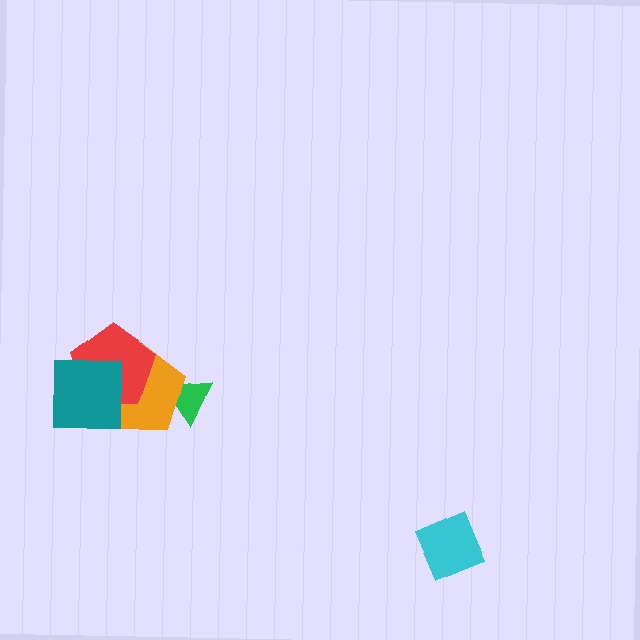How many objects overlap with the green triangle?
1 object overlaps with the green triangle.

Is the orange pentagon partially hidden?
Yes, it is partially covered by another shape.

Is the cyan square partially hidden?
No, no other shape covers it.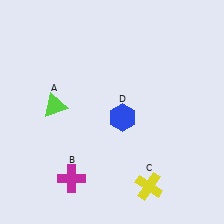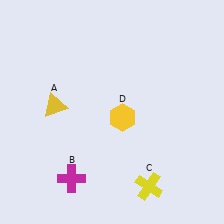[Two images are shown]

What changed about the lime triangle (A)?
In Image 1, A is lime. In Image 2, it changed to yellow.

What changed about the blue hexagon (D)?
In Image 1, D is blue. In Image 2, it changed to yellow.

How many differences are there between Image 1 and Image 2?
There are 2 differences between the two images.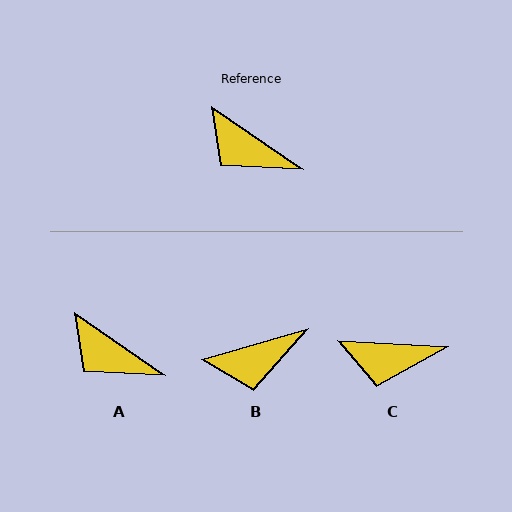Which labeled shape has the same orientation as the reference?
A.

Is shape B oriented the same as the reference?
No, it is off by about 51 degrees.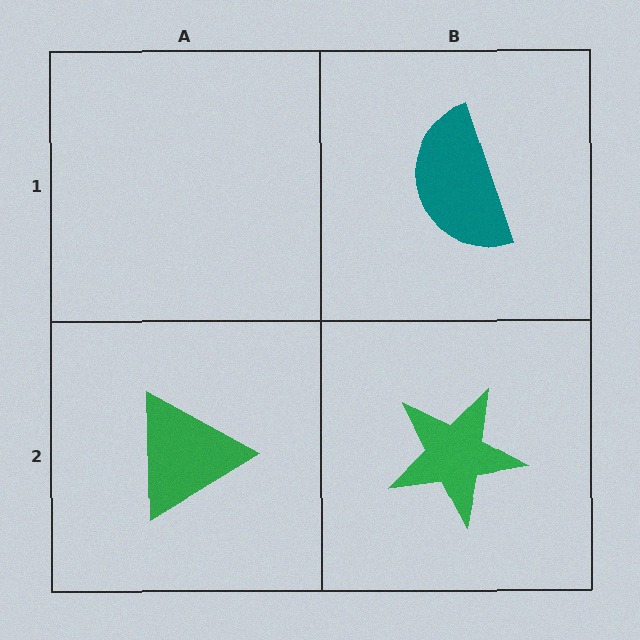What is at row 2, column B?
A green star.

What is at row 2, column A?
A green triangle.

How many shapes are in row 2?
2 shapes.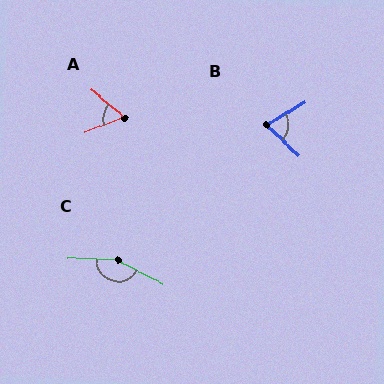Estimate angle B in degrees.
Approximately 74 degrees.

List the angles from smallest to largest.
A (60°), B (74°), C (153°).